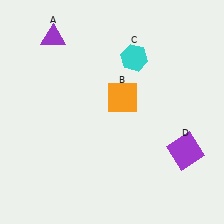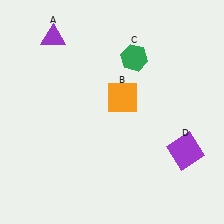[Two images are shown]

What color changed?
The hexagon (C) changed from cyan in Image 1 to green in Image 2.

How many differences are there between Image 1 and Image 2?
There is 1 difference between the two images.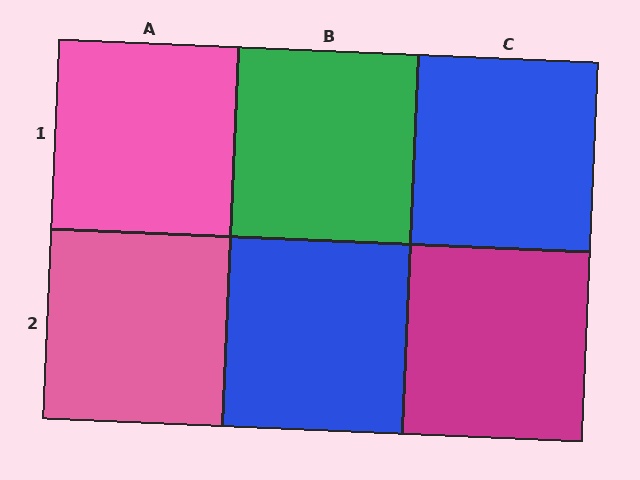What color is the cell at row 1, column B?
Green.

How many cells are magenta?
1 cell is magenta.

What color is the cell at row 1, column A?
Pink.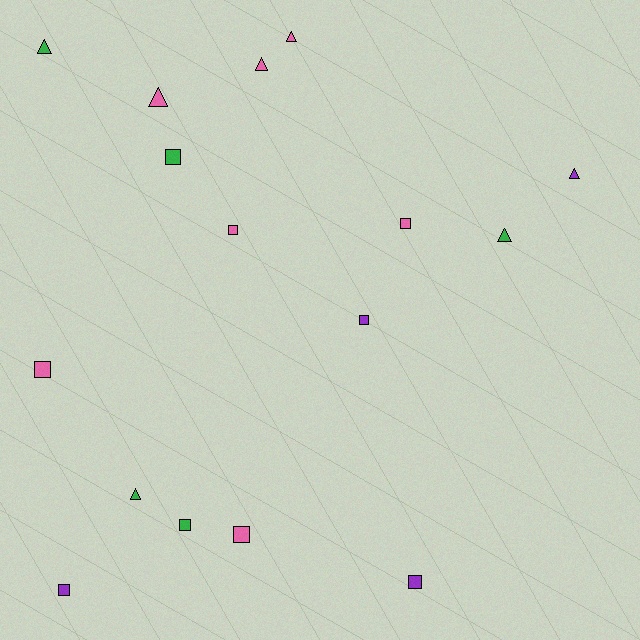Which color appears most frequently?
Pink, with 7 objects.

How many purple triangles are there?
There is 1 purple triangle.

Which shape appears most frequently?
Square, with 9 objects.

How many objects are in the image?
There are 16 objects.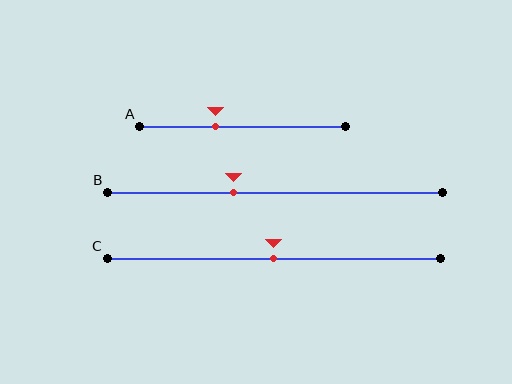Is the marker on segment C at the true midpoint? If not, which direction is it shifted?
Yes, the marker on segment C is at the true midpoint.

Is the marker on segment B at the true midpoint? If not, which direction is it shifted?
No, the marker on segment B is shifted to the left by about 13% of the segment length.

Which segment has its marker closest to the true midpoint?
Segment C has its marker closest to the true midpoint.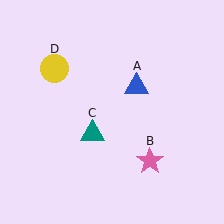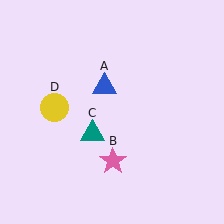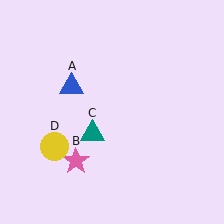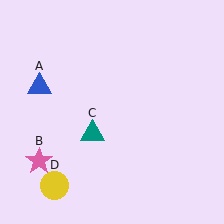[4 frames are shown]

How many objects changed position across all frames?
3 objects changed position: blue triangle (object A), pink star (object B), yellow circle (object D).